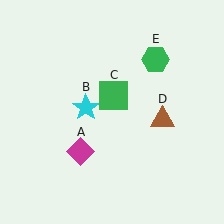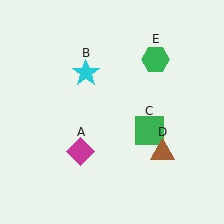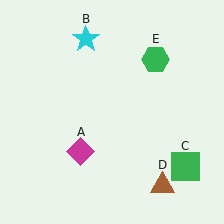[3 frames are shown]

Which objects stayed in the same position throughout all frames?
Magenta diamond (object A) and green hexagon (object E) remained stationary.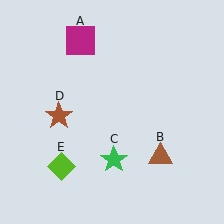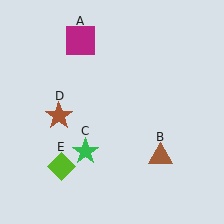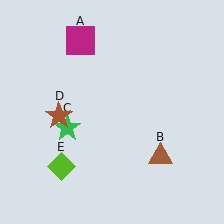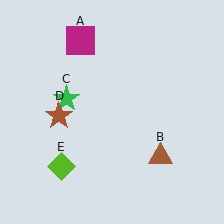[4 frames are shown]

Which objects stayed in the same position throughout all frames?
Magenta square (object A) and brown triangle (object B) and brown star (object D) and lime diamond (object E) remained stationary.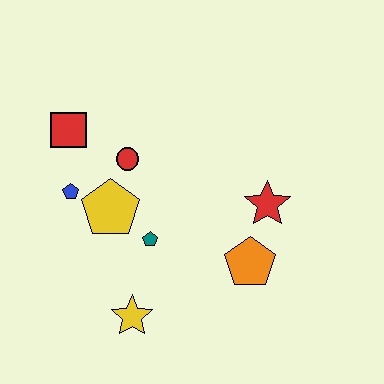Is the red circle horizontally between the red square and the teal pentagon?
Yes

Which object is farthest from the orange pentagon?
The red square is farthest from the orange pentagon.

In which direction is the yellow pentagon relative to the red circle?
The yellow pentagon is below the red circle.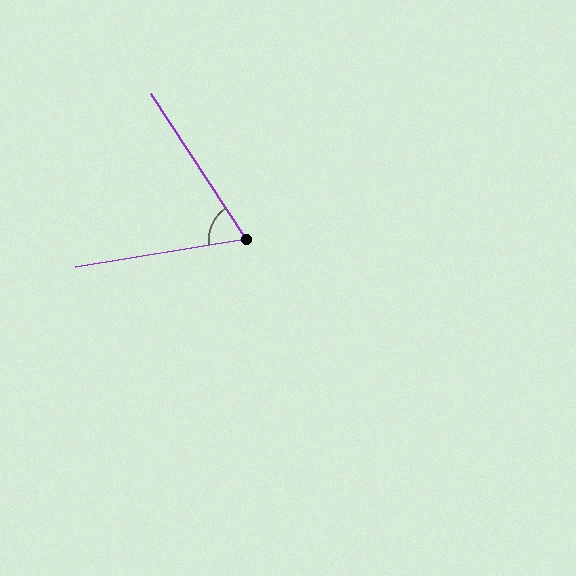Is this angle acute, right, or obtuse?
It is acute.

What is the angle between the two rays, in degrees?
Approximately 66 degrees.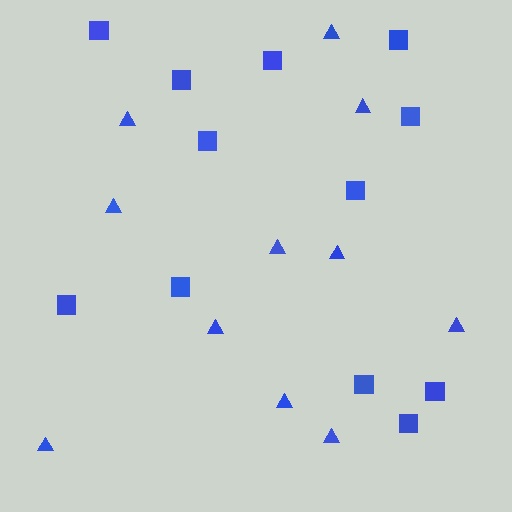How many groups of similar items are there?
There are 2 groups: one group of triangles (11) and one group of squares (12).